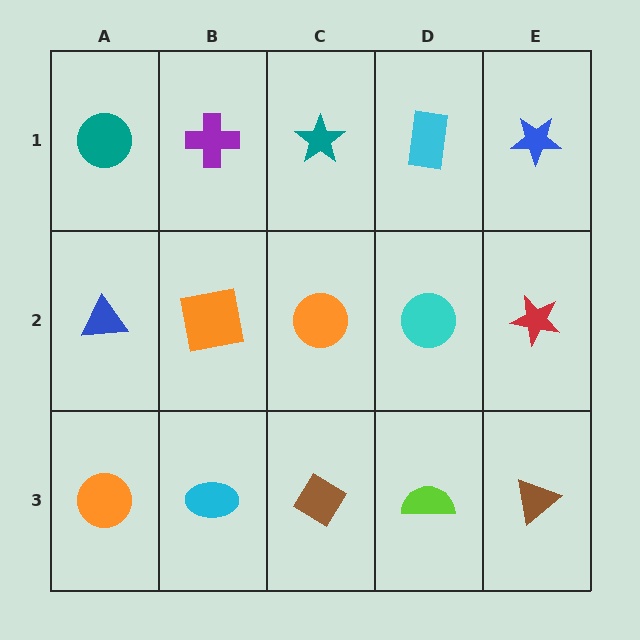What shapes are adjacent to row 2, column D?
A cyan rectangle (row 1, column D), a lime semicircle (row 3, column D), an orange circle (row 2, column C), a red star (row 2, column E).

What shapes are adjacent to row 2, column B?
A purple cross (row 1, column B), a cyan ellipse (row 3, column B), a blue triangle (row 2, column A), an orange circle (row 2, column C).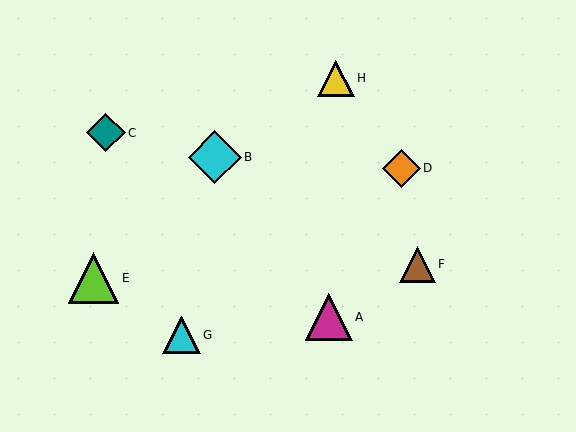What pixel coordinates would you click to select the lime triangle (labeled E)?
Click at (93, 278) to select the lime triangle E.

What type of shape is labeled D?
Shape D is an orange diamond.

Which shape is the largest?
The cyan diamond (labeled B) is the largest.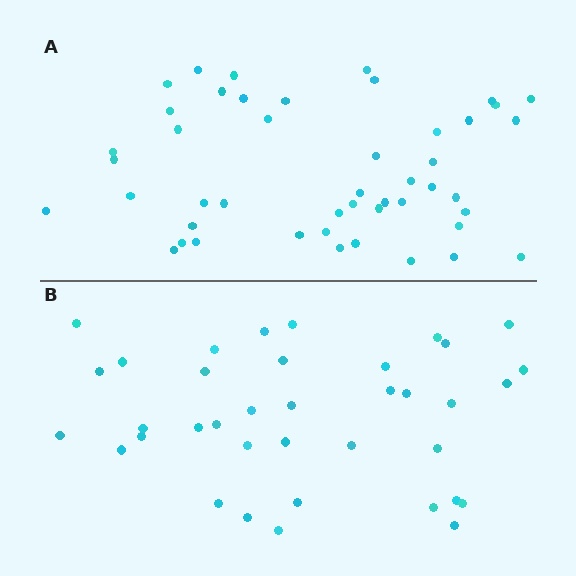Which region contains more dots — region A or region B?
Region A (the top region) has more dots.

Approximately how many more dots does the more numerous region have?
Region A has roughly 10 or so more dots than region B.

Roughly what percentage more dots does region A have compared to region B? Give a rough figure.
About 25% more.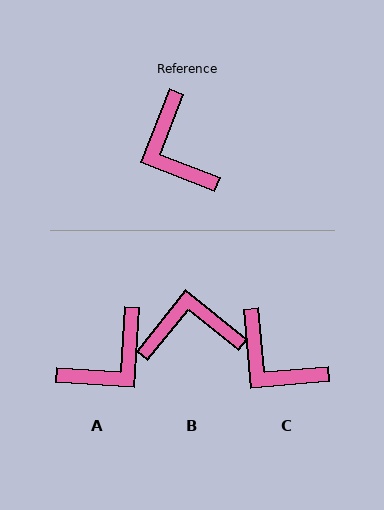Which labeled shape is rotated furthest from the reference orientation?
A, about 108 degrees away.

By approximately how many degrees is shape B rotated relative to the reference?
Approximately 107 degrees clockwise.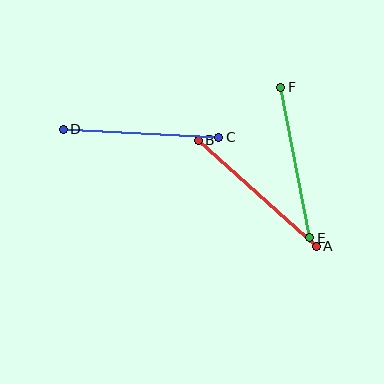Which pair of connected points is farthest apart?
Points A and B are farthest apart.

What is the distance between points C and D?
The distance is approximately 156 pixels.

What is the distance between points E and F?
The distance is approximately 153 pixels.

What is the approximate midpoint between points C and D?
The midpoint is at approximately (141, 133) pixels.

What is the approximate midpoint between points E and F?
The midpoint is at approximately (295, 163) pixels.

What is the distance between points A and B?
The distance is approximately 159 pixels.